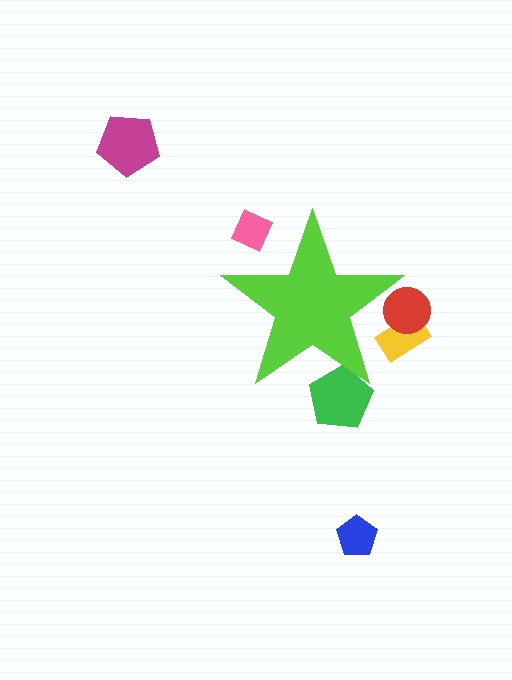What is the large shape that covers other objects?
A lime star.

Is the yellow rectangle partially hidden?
Yes, the yellow rectangle is partially hidden behind the lime star.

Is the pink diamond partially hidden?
Yes, the pink diamond is partially hidden behind the lime star.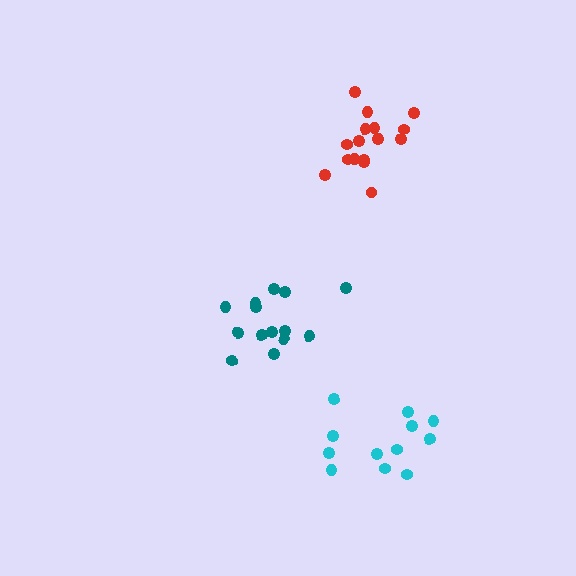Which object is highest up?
The red cluster is topmost.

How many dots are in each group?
Group 1: 16 dots, Group 2: 14 dots, Group 3: 12 dots (42 total).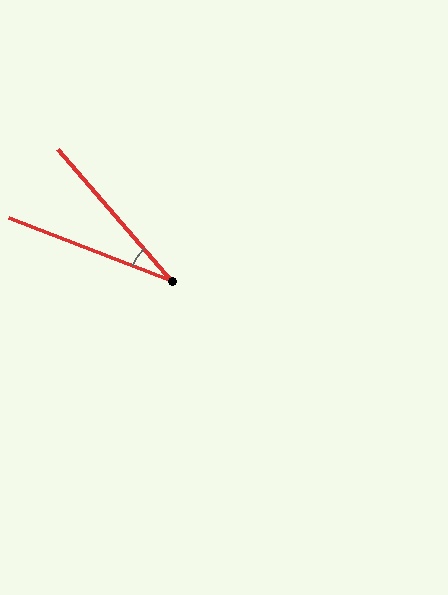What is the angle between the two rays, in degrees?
Approximately 28 degrees.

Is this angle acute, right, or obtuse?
It is acute.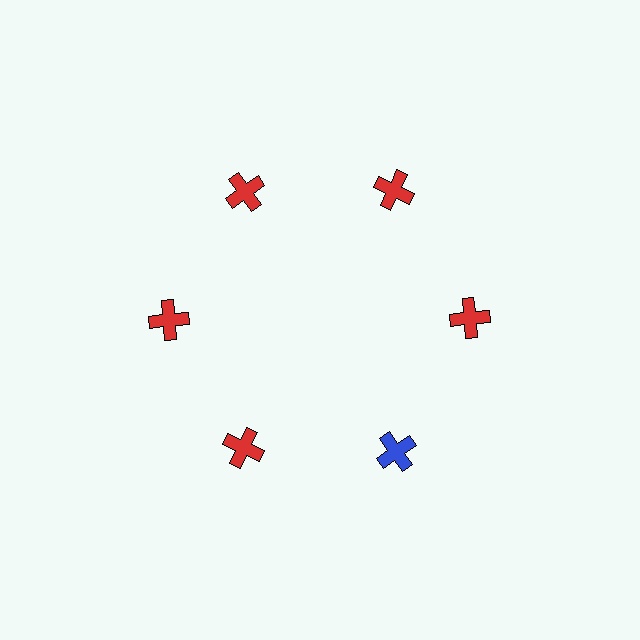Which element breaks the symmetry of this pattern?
The blue cross at roughly the 5 o'clock position breaks the symmetry. All other shapes are red crosses.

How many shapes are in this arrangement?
There are 6 shapes arranged in a ring pattern.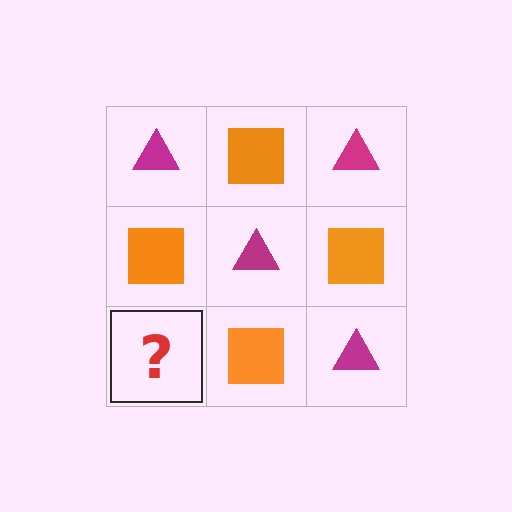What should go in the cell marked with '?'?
The missing cell should contain a magenta triangle.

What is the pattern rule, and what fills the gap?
The rule is that it alternates magenta triangle and orange square in a checkerboard pattern. The gap should be filled with a magenta triangle.